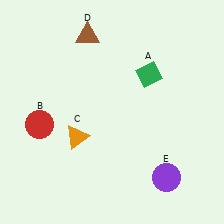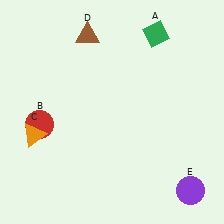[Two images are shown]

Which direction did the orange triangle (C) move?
The orange triangle (C) moved left.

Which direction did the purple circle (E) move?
The purple circle (E) moved right.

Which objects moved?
The objects that moved are: the green diamond (A), the orange triangle (C), the purple circle (E).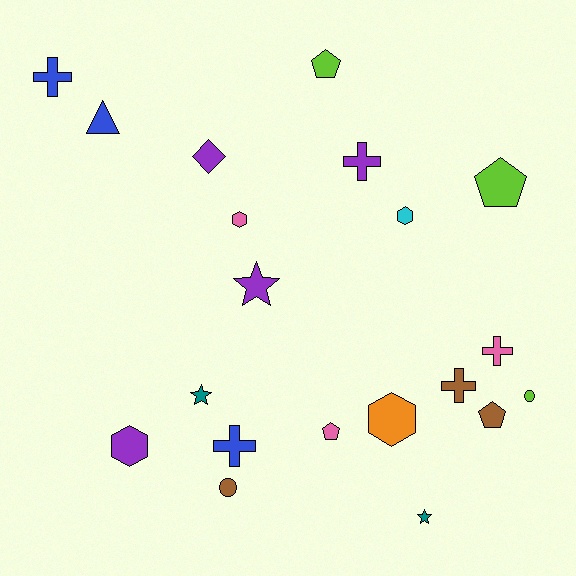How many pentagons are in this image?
There are 4 pentagons.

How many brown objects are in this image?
There are 3 brown objects.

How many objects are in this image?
There are 20 objects.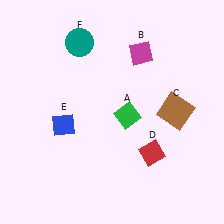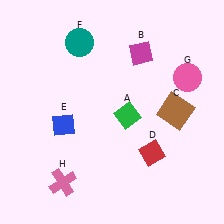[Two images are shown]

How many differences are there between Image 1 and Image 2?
There are 2 differences between the two images.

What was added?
A pink circle (G), a pink cross (H) were added in Image 2.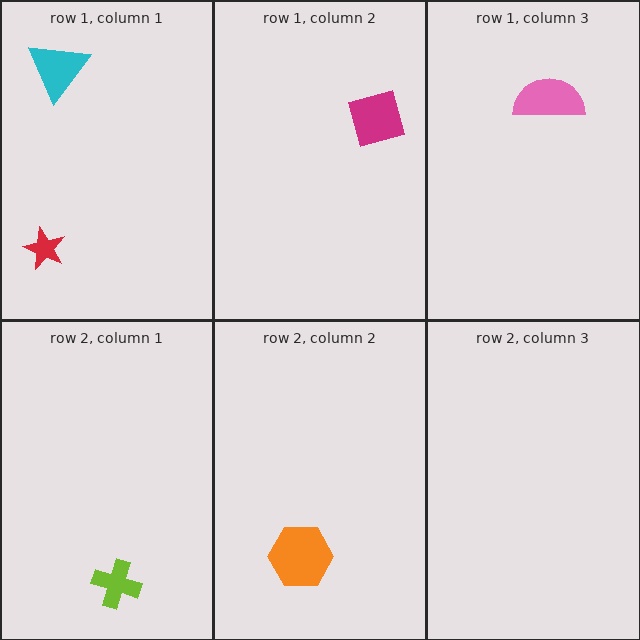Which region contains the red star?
The row 1, column 1 region.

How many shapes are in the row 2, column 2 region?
1.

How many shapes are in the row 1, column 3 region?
1.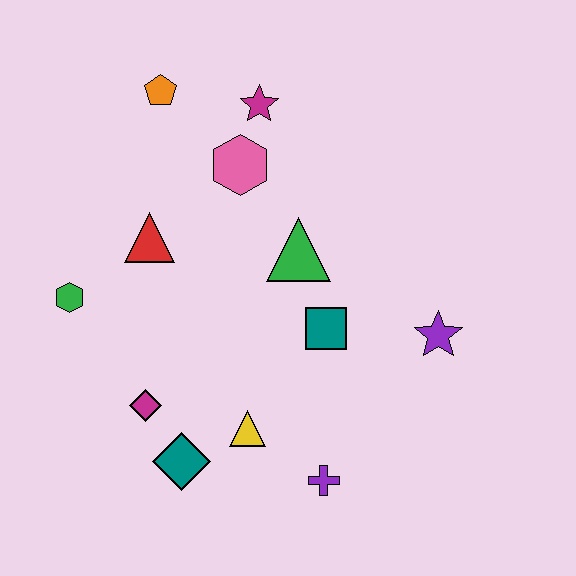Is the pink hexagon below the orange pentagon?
Yes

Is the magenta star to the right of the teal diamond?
Yes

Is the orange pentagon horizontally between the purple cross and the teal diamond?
No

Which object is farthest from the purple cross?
The orange pentagon is farthest from the purple cross.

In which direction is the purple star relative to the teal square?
The purple star is to the right of the teal square.